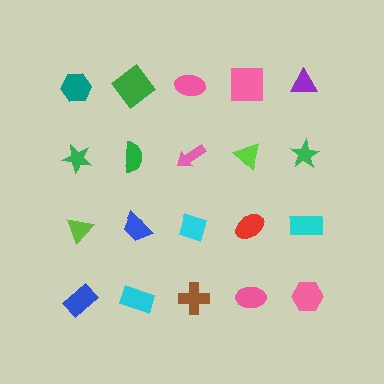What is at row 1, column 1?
A teal hexagon.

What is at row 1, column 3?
A pink ellipse.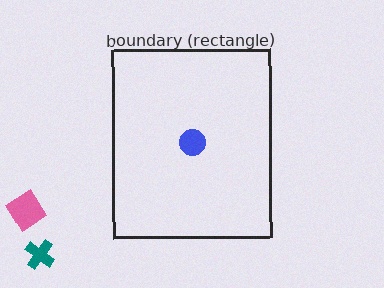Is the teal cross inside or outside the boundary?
Outside.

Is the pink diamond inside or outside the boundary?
Outside.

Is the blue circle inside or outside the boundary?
Inside.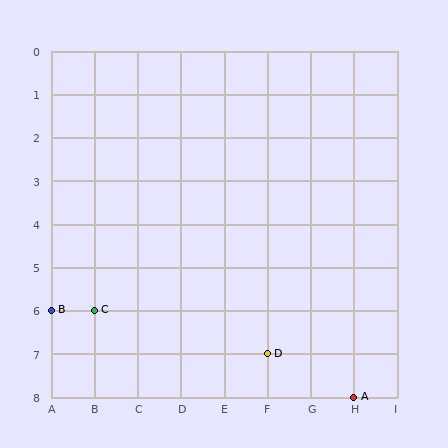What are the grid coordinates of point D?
Point D is at grid coordinates (F, 7).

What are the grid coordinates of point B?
Point B is at grid coordinates (A, 6).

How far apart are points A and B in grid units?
Points A and B are 7 columns and 2 rows apart (about 7.3 grid units diagonally).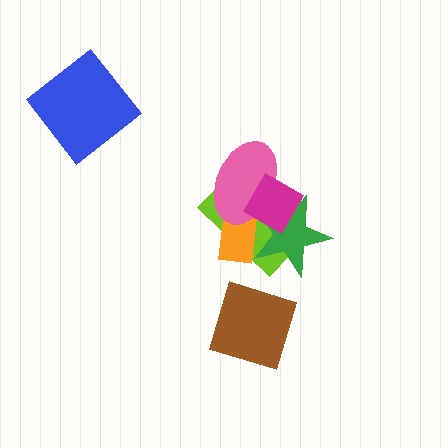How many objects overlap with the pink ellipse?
4 objects overlap with the pink ellipse.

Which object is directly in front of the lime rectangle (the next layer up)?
The green star is directly in front of the lime rectangle.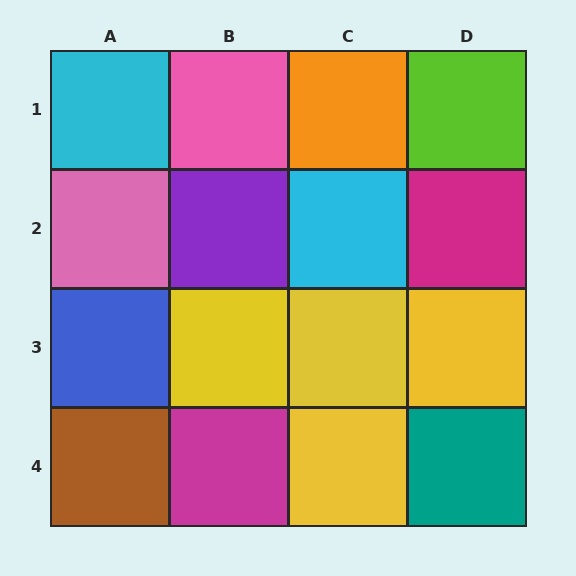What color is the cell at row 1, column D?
Lime.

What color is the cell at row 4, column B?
Magenta.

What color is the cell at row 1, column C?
Orange.